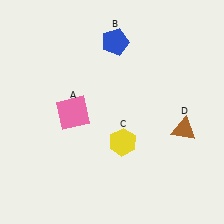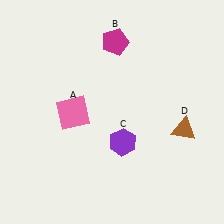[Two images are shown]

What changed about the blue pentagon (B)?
In Image 1, B is blue. In Image 2, it changed to magenta.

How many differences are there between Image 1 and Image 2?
There are 2 differences between the two images.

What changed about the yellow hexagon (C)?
In Image 1, C is yellow. In Image 2, it changed to purple.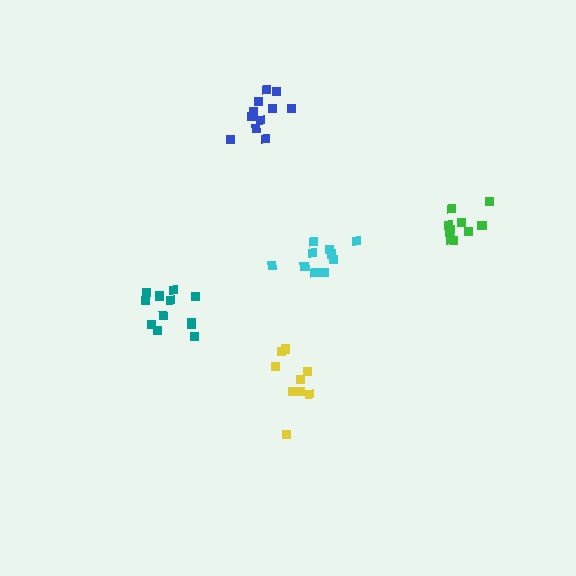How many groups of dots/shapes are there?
There are 5 groups.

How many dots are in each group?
Group 1: 12 dots, Group 2: 9 dots, Group 3: 10 dots, Group 4: 11 dots, Group 5: 10 dots (52 total).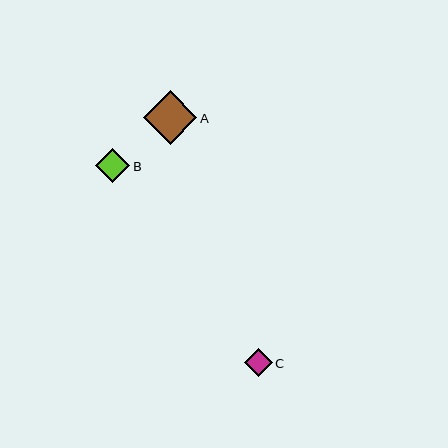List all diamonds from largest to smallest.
From largest to smallest: A, B, C.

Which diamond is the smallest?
Diamond C is the smallest with a size of approximately 28 pixels.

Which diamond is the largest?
Diamond A is the largest with a size of approximately 53 pixels.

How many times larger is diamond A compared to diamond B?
Diamond A is approximately 1.6 times the size of diamond B.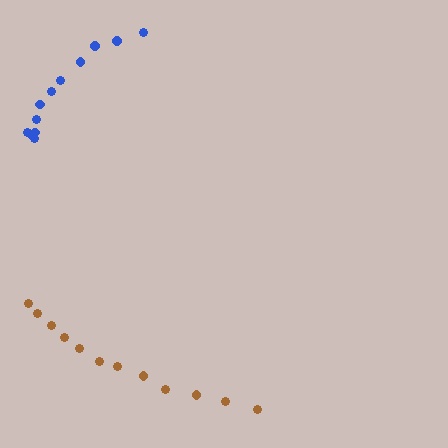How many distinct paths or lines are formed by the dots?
There are 2 distinct paths.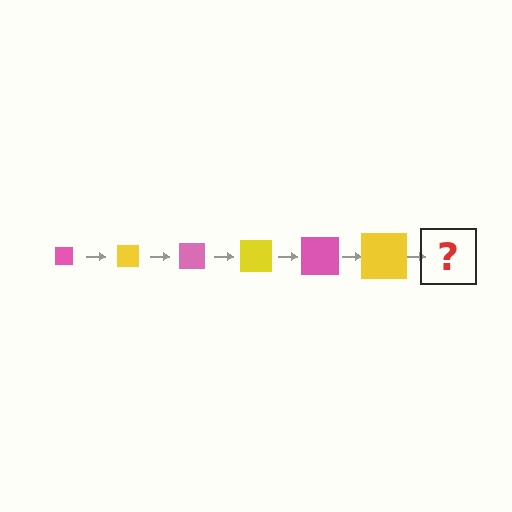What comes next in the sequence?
The next element should be a pink square, larger than the previous one.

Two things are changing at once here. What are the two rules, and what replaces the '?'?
The two rules are that the square grows larger each step and the color cycles through pink and yellow. The '?' should be a pink square, larger than the previous one.